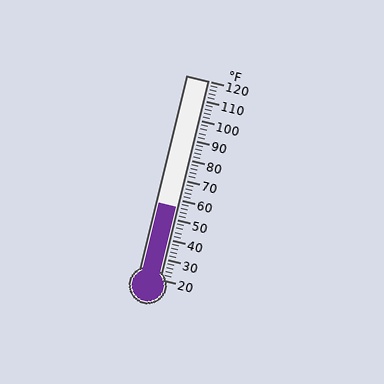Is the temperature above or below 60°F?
The temperature is below 60°F.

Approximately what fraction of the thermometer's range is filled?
The thermometer is filled to approximately 35% of its range.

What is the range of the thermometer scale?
The thermometer scale ranges from 20°F to 120°F.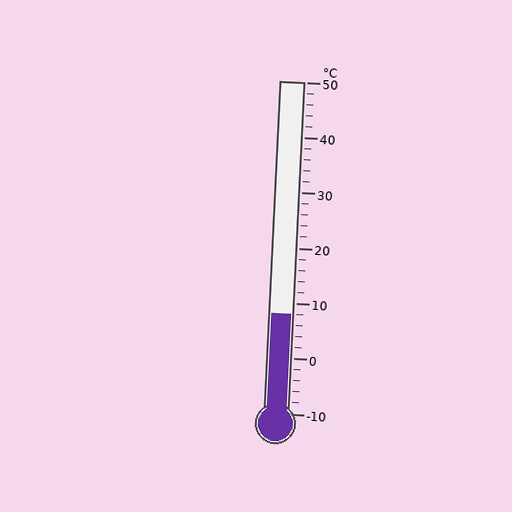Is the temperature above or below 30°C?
The temperature is below 30°C.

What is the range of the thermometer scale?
The thermometer scale ranges from -10°C to 50°C.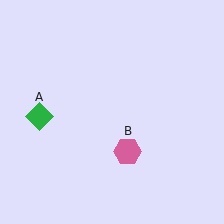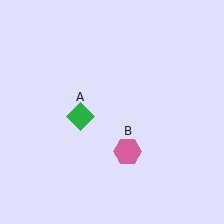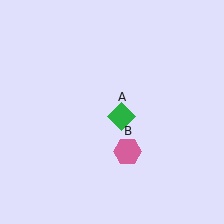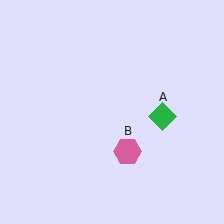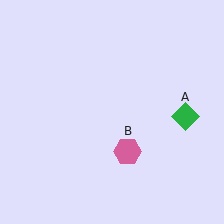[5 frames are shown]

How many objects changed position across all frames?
1 object changed position: green diamond (object A).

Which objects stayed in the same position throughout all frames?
Pink hexagon (object B) remained stationary.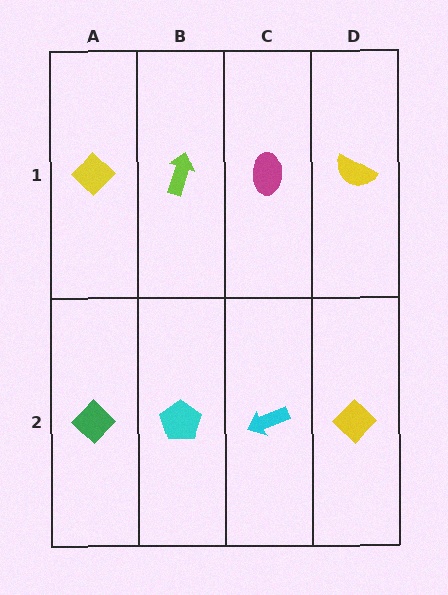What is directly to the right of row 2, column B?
A cyan arrow.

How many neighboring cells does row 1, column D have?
2.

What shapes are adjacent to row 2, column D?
A yellow semicircle (row 1, column D), a cyan arrow (row 2, column C).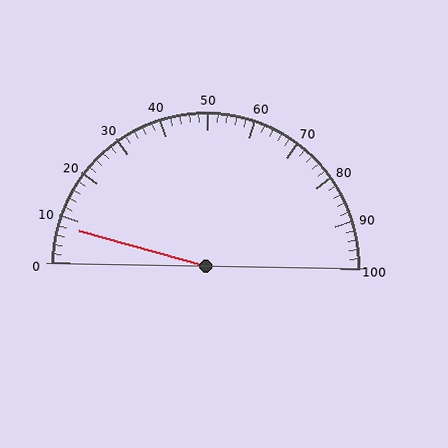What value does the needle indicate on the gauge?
The needle indicates approximately 8.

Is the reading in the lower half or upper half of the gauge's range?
The reading is in the lower half of the range (0 to 100).